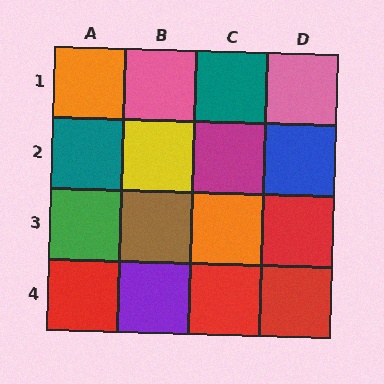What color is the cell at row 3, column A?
Green.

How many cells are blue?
1 cell is blue.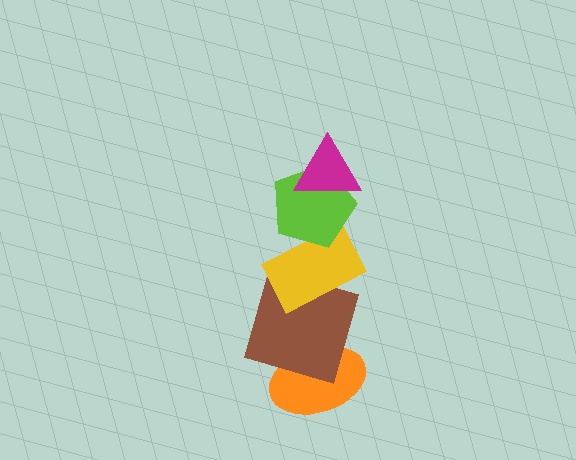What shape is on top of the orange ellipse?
The brown square is on top of the orange ellipse.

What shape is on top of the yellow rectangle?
The lime pentagon is on top of the yellow rectangle.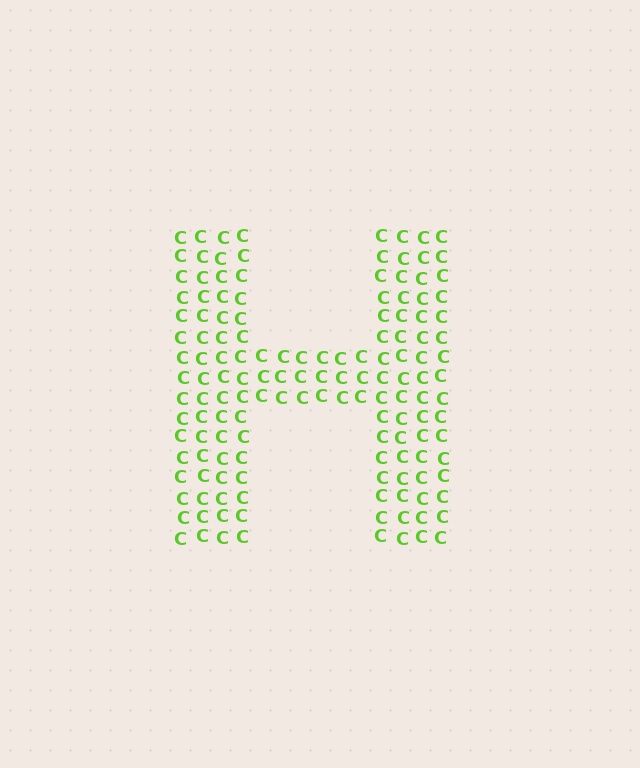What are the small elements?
The small elements are letter C's.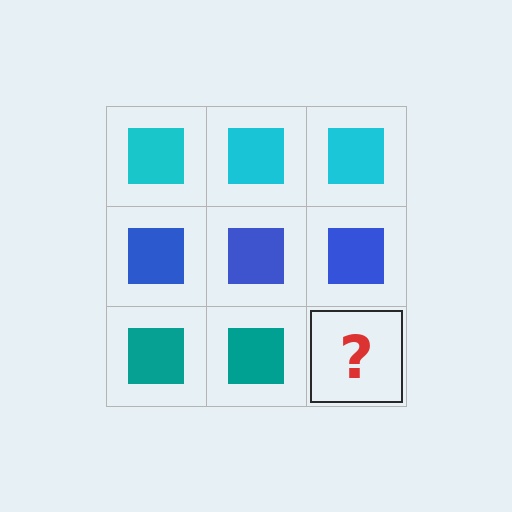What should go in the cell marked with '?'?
The missing cell should contain a teal square.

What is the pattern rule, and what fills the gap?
The rule is that each row has a consistent color. The gap should be filled with a teal square.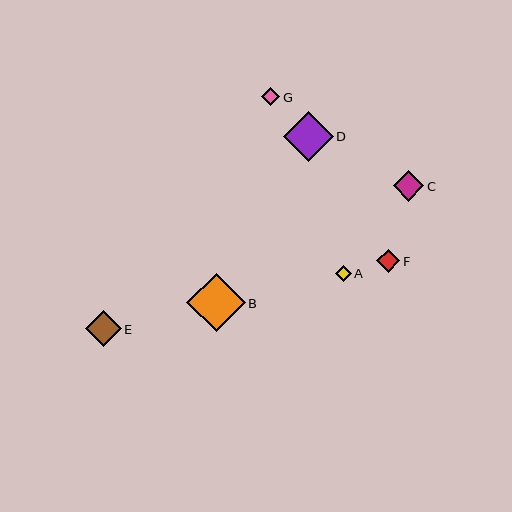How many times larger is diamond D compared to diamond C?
Diamond D is approximately 1.6 times the size of diamond C.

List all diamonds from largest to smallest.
From largest to smallest: B, D, E, C, F, G, A.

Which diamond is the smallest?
Diamond A is the smallest with a size of approximately 16 pixels.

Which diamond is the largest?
Diamond B is the largest with a size of approximately 58 pixels.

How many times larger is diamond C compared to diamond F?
Diamond C is approximately 1.3 times the size of diamond F.